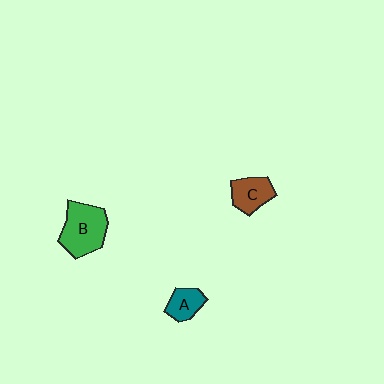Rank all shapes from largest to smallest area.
From largest to smallest: B (green), C (brown), A (teal).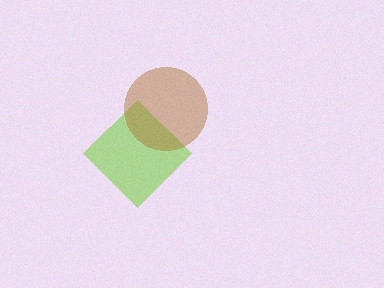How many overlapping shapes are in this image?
There are 2 overlapping shapes in the image.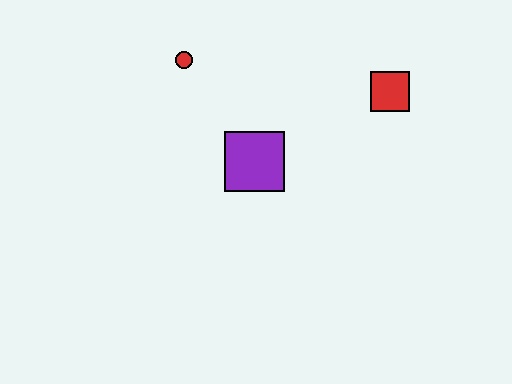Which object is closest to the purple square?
The red circle is closest to the purple square.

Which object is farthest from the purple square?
The red square is farthest from the purple square.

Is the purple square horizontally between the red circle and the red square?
Yes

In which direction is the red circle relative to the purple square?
The red circle is above the purple square.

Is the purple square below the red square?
Yes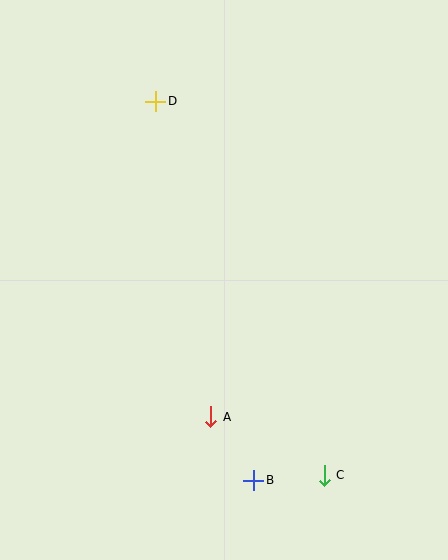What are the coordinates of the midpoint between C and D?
The midpoint between C and D is at (240, 288).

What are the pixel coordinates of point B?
Point B is at (254, 480).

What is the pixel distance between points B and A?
The distance between B and A is 77 pixels.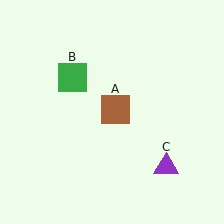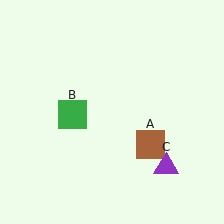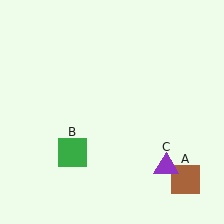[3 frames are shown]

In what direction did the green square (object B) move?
The green square (object B) moved down.